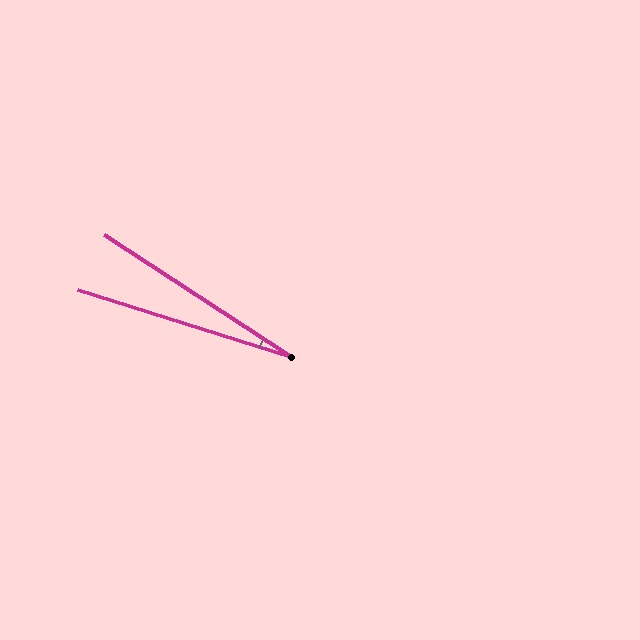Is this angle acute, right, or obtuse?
It is acute.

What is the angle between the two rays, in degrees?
Approximately 16 degrees.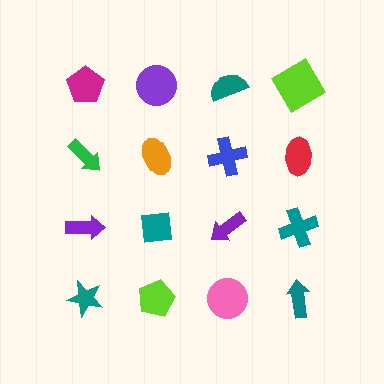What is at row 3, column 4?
A teal cross.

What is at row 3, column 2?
A teal square.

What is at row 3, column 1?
A purple arrow.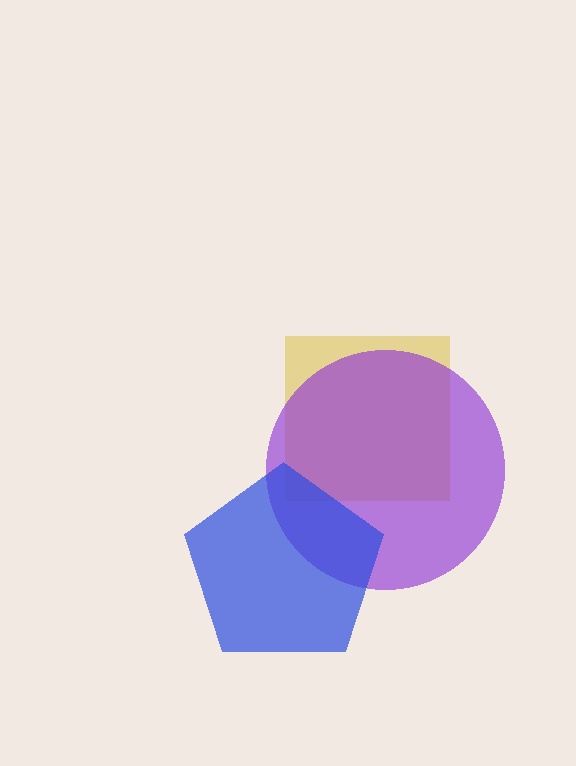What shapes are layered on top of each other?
The layered shapes are: a yellow square, a purple circle, a blue pentagon.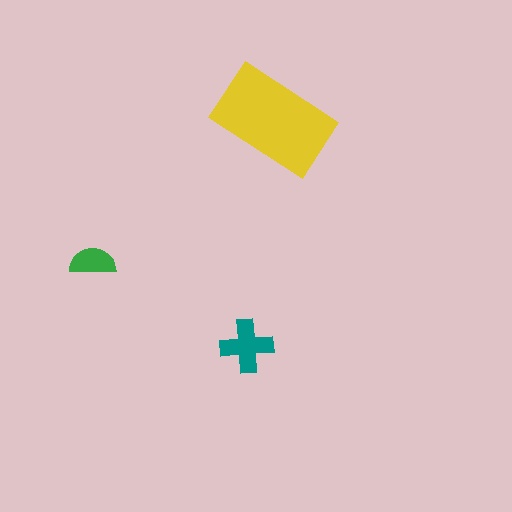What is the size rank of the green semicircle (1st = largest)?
3rd.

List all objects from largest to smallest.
The yellow rectangle, the teal cross, the green semicircle.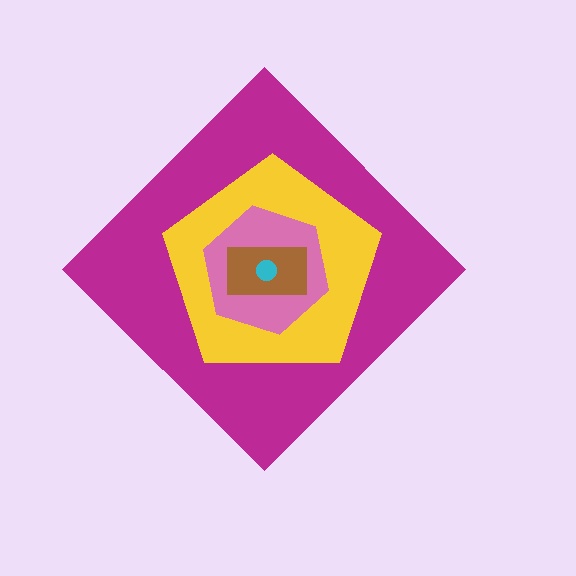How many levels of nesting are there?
5.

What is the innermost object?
The cyan circle.